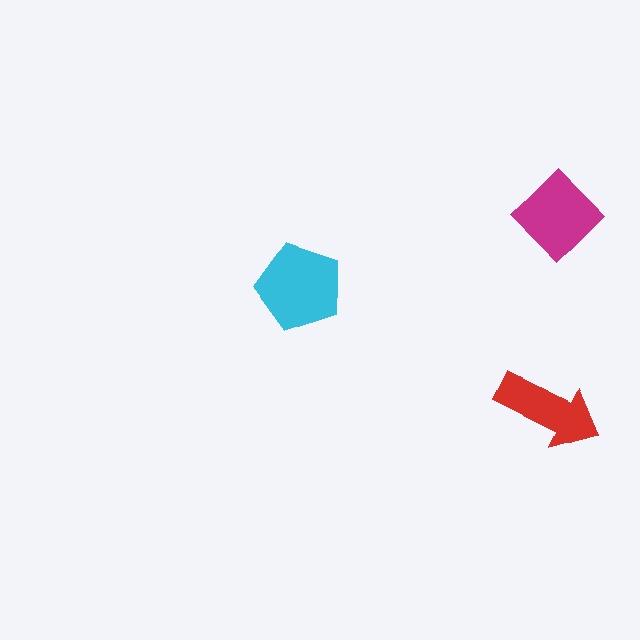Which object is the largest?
The cyan pentagon.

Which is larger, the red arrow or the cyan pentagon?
The cyan pentagon.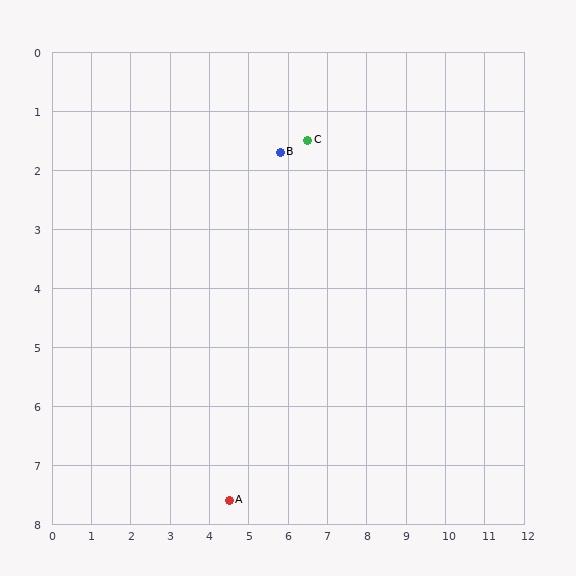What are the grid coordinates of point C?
Point C is at approximately (6.5, 1.5).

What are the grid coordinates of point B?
Point B is at approximately (5.8, 1.7).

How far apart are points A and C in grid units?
Points A and C are about 6.4 grid units apart.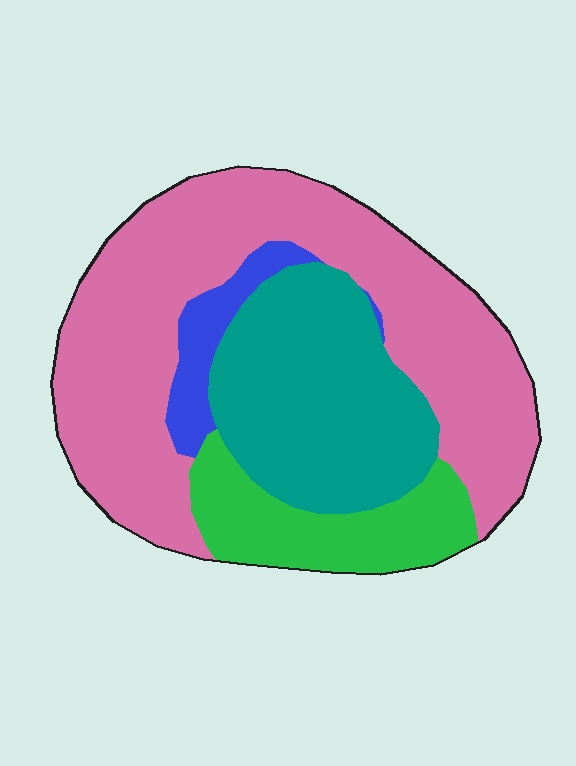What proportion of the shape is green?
Green takes up less than a quarter of the shape.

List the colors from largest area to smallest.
From largest to smallest: pink, teal, green, blue.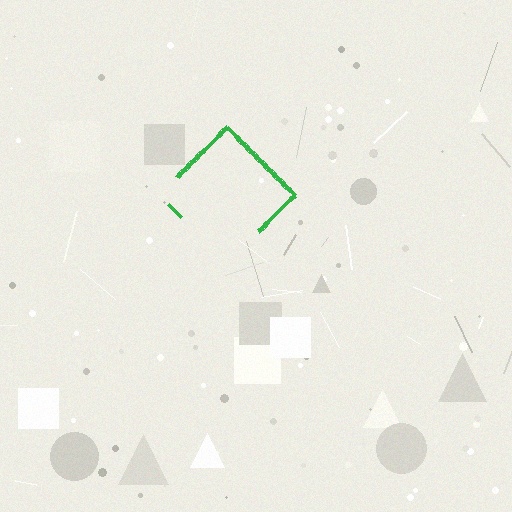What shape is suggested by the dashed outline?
The dashed outline suggests a diamond.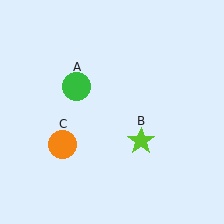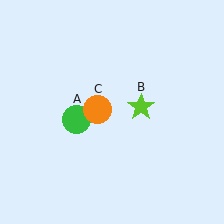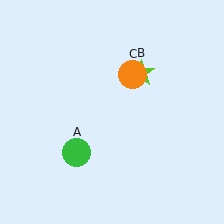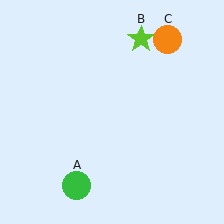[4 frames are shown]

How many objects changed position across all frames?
3 objects changed position: green circle (object A), lime star (object B), orange circle (object C).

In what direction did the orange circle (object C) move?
The orange circle (object C) moved up and to the right.